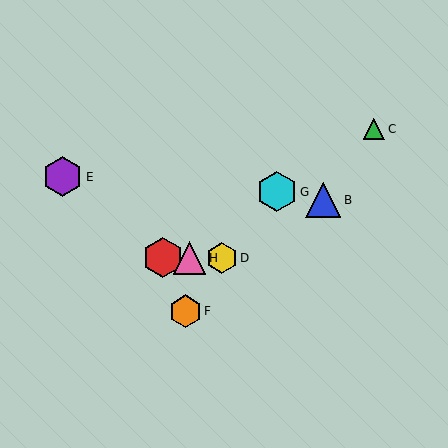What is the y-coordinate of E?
Object E is at y≈177.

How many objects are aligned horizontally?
3 objects (A, D, H) are aligned horizontally.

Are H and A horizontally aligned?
Yes, both are at y≈258.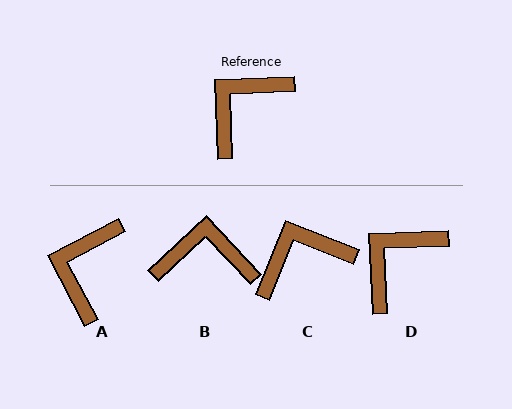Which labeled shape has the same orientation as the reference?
D.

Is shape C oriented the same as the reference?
No, it is off by about 24 degrees.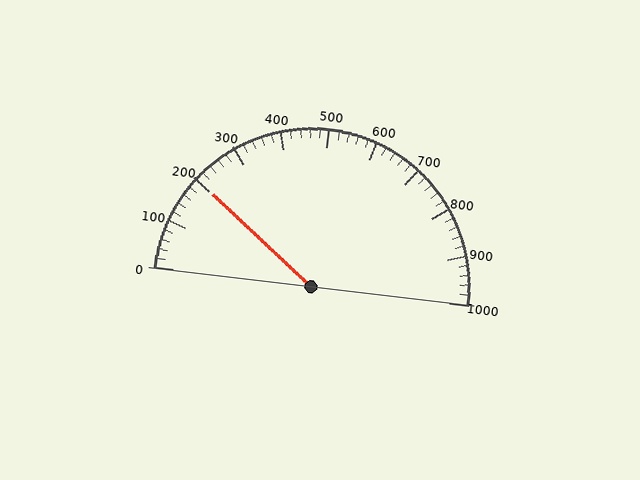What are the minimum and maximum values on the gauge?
The gauge ranges from 0 to 1000.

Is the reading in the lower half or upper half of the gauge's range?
The reading is in the lower half of the range (0 to 1000).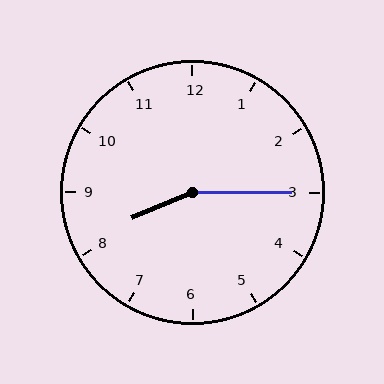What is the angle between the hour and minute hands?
Approximately 158 degrees.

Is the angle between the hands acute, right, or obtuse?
It is obtuse.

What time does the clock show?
8:15.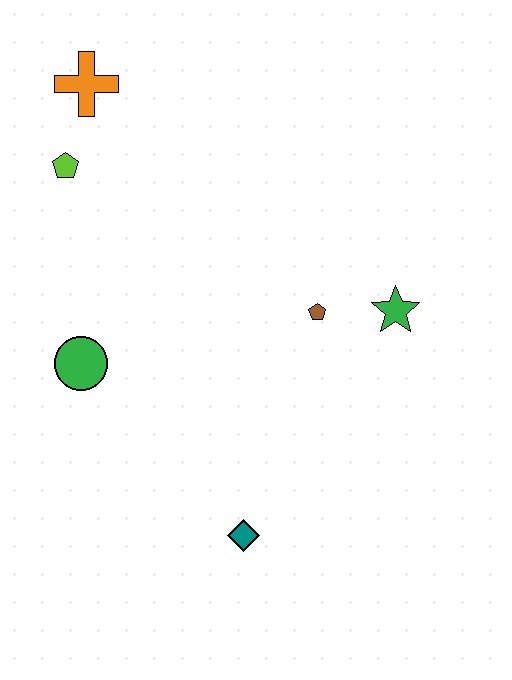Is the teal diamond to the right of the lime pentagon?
Yes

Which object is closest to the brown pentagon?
The green star is closest to the brown pentagon.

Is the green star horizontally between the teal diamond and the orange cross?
No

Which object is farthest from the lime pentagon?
The teal diamond is farthest from the lime pentagon.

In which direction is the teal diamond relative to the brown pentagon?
The teal diamond is below the brown pentagon.